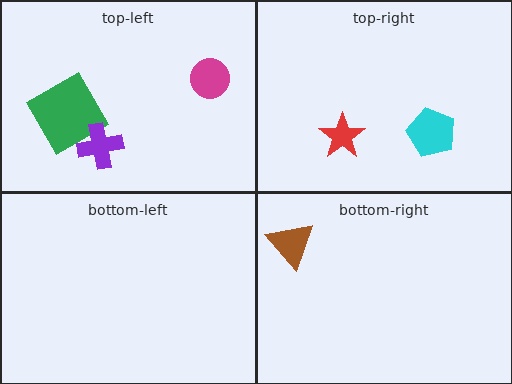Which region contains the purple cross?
The top-left region.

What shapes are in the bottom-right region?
The brown triangle.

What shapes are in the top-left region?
The green diamond, the magenta circle, the purple cross.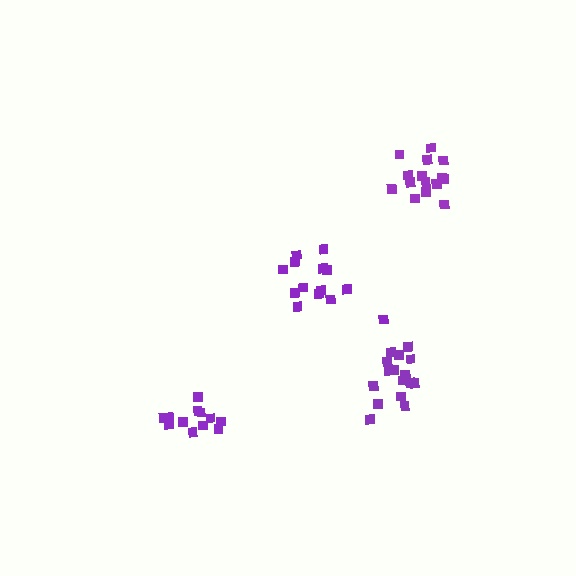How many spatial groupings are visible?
There are 4 spatial groupings.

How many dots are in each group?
Group 1: 14 dots, Group 2: 17 dots, Group 3: 15 dots, Group 4: 12 dots (58 total).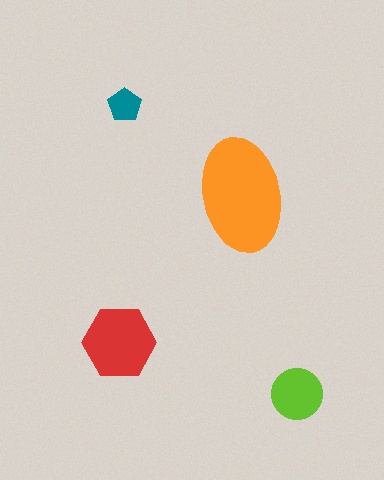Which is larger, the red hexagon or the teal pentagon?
The red hexagon.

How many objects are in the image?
There are 4 objects in the image.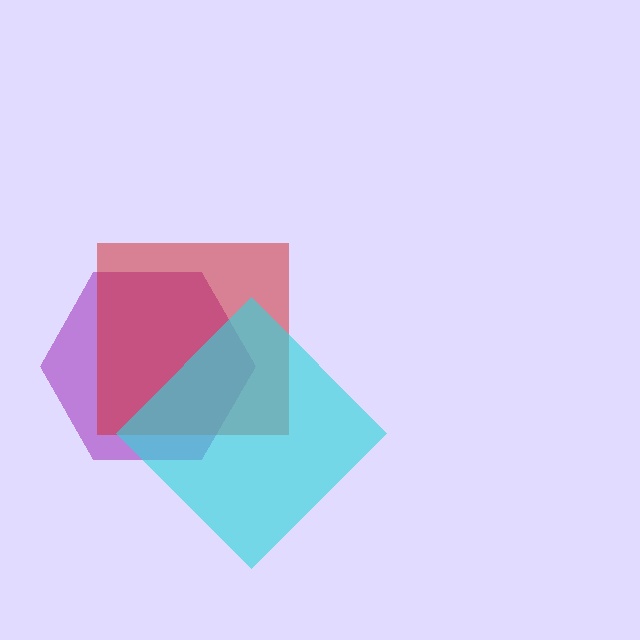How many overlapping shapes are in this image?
There are 3 overlapping shapes in the image.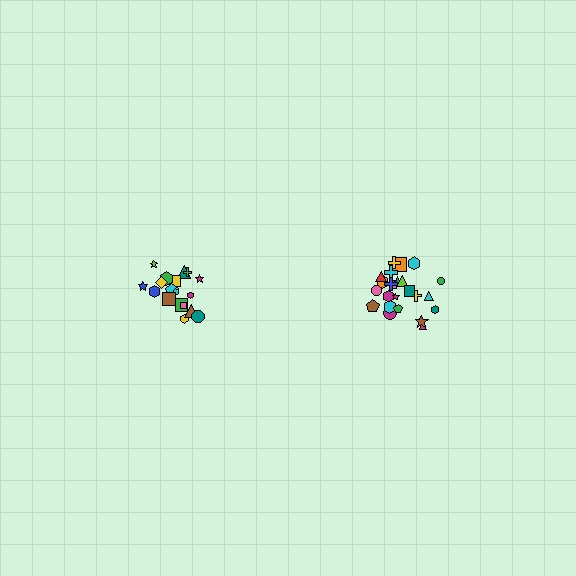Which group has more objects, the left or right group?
The right group.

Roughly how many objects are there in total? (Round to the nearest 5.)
Roughly 45 objects in total.